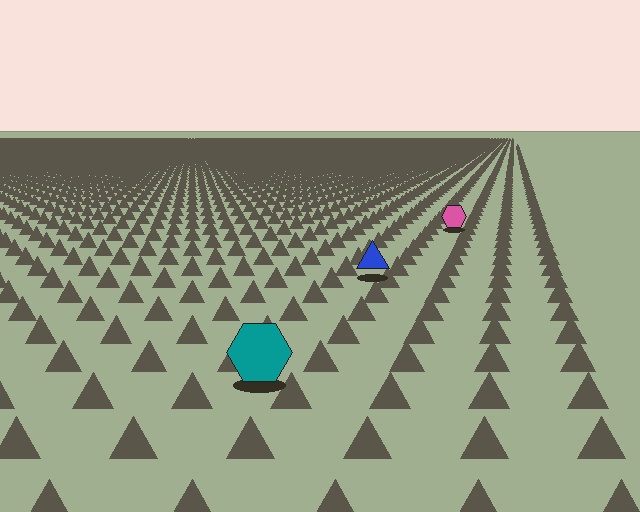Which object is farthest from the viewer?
The pink hexagon is farthest from the viewer. It appears smaller and the ground texture around it is denser.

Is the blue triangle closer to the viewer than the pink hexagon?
Yes. The blue triangle is closer — you can tell from the texture gradient: the ground texture is coarser near it.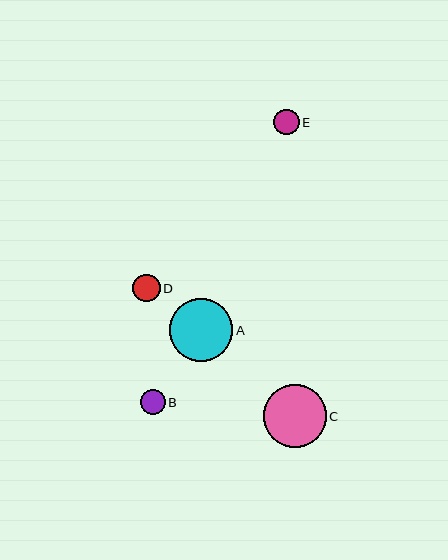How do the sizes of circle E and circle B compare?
Circle E and circle B are approximately the same size.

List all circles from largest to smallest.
From largest to smallest: A, C, D, E, B.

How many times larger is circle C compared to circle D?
Circle C is approximately 2.3 times the size of circle D.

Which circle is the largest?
Circle A is the largest with a size of approximately 63 pixels.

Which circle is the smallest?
Circle B is the smallest with a size of approximately 25 pixels.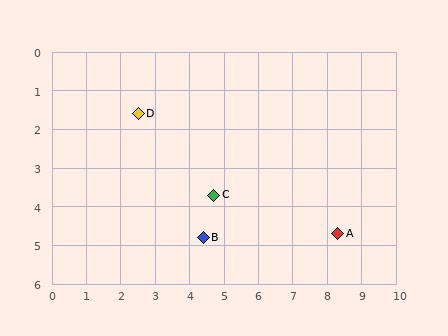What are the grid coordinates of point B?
Point B is at approximately (4.4, 4.8).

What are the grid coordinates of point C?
Point C is at approximately (4.7, 3.7).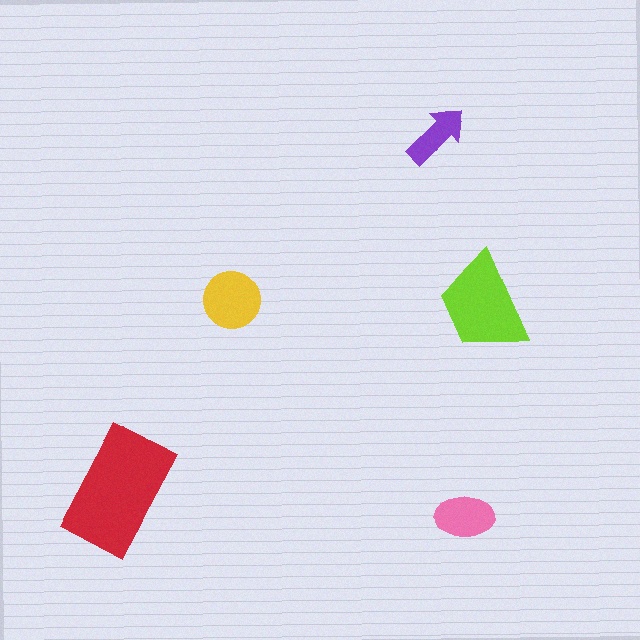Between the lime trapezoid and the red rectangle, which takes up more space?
The red rectangle.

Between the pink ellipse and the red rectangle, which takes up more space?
The red rectangle.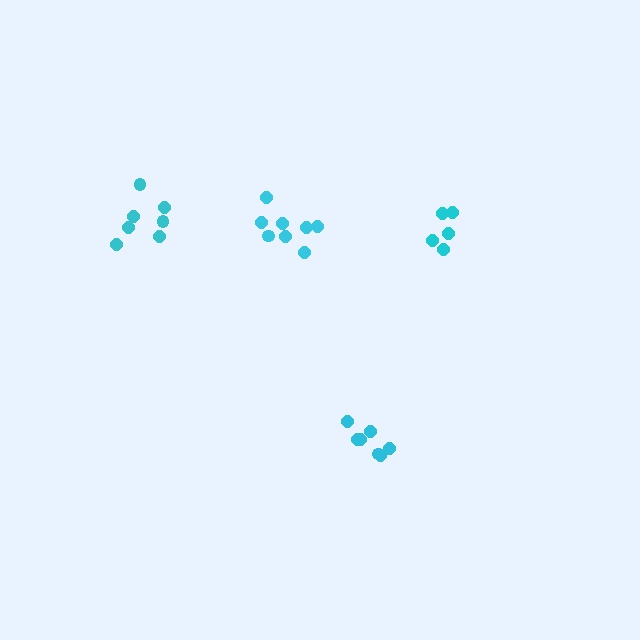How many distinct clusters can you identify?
There are 4 distinct clusters.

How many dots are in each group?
Group 1: 7 dots, Group 2: 7 dots, Group 3: 8 dots, Group 4: 5 dots (27 total).